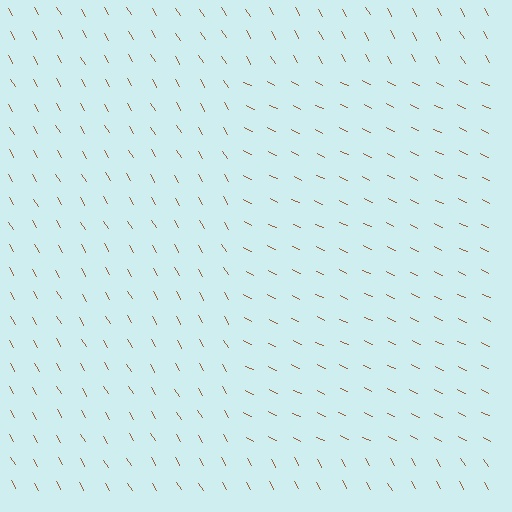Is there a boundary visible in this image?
Yes, there is a texture boundary formed by a change in line orientation.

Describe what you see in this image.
The image is filled with small brown line segments. A rectangle region in the image has lines oriented differently from the surrounding lines, creating a visible texture boundary.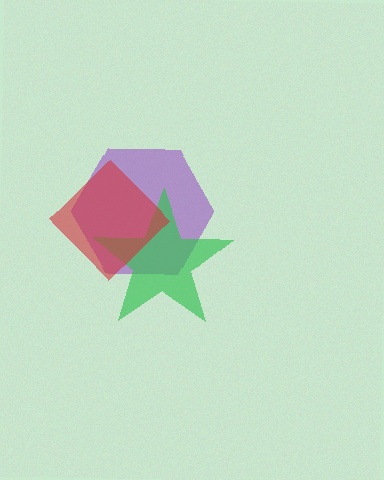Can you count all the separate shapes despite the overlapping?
Yes, there are 3 separate shapes.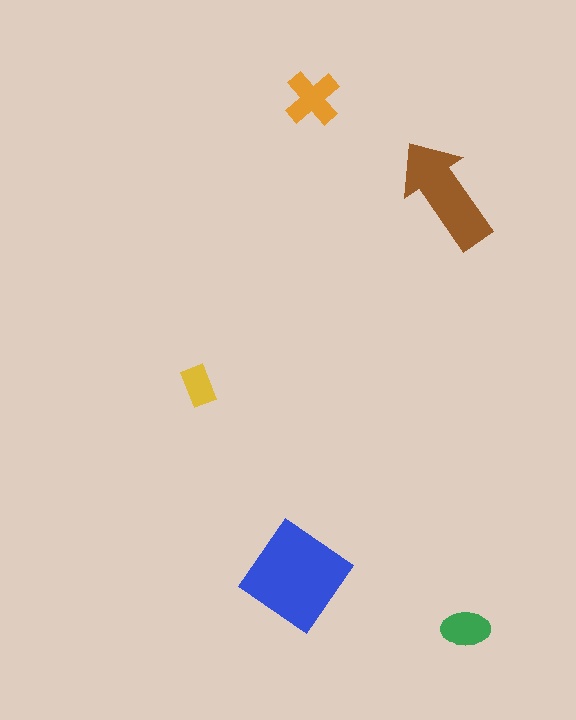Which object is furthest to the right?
The green ellipse is rightmost.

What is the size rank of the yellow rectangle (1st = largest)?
5th.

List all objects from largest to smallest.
The blue diamond, the brown arrow, the orange cross, the green ellipse, the yellow rectangle.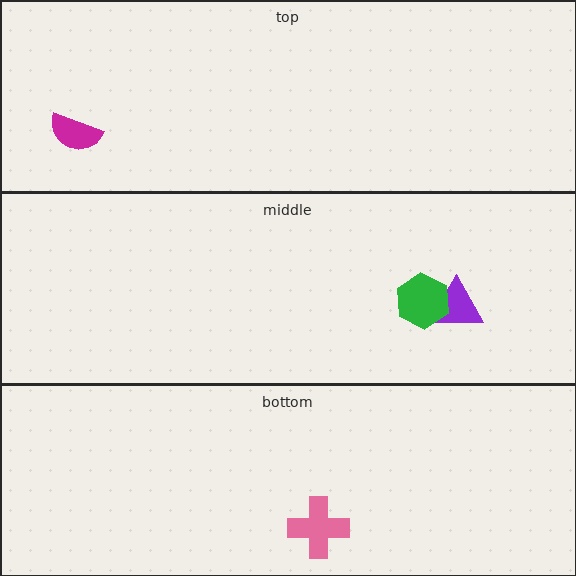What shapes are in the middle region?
The purple triangle, the green hexagon.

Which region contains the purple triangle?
The middle region.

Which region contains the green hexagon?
The middle region.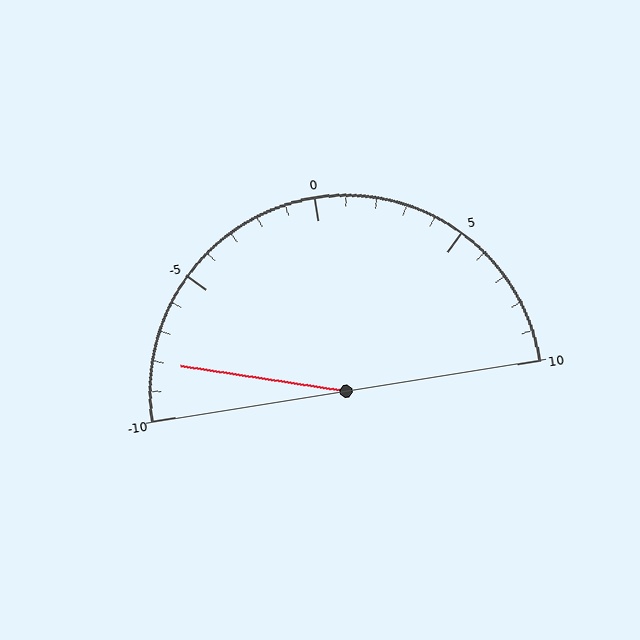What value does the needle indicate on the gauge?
The needle indicates approximately -8.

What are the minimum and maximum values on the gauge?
The gauge ranges from -10 to 10.